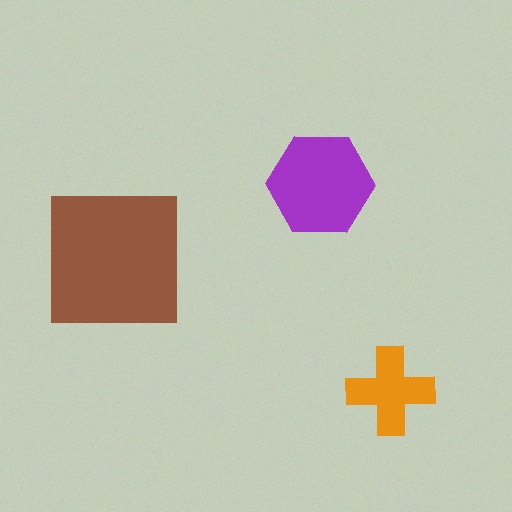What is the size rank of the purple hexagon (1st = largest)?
2nd.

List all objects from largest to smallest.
The brown square, the purple hexagon, the orange cross.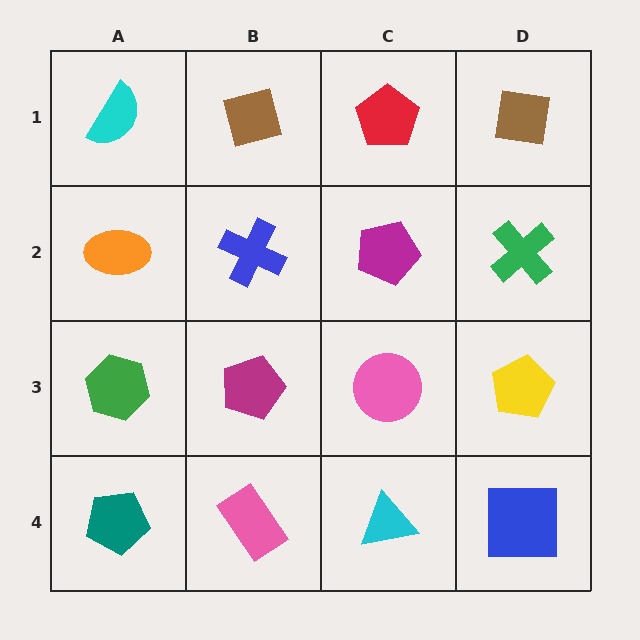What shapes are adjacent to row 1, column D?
A green cross (row 2, column D), a red pentagon (row 1, column C).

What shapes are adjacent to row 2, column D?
A brown square (row 1, column D), a yellow pentagon (row 3, column D), a magenta pentagon (row 2, column C).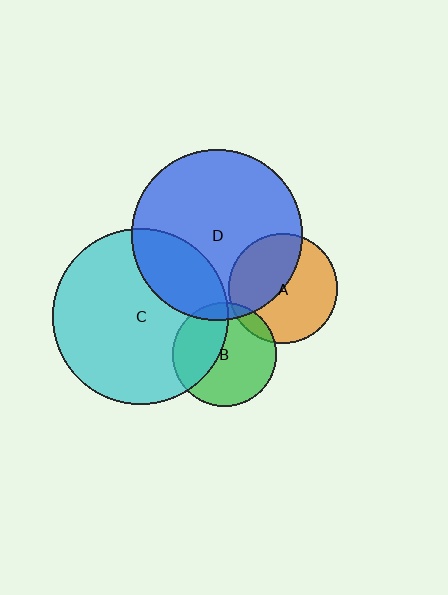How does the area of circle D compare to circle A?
Approximately 2.4 times.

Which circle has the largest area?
Circle C (cyan).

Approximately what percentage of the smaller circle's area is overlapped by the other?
Approximately 25%.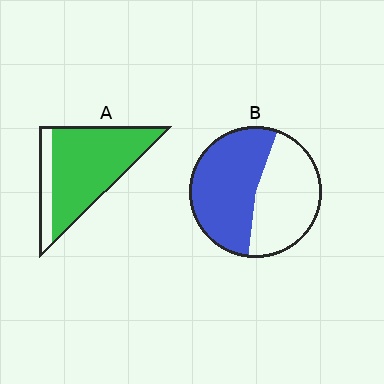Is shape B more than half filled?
Roughly half.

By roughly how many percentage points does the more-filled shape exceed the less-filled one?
By roughly 30 percentage points (A over B).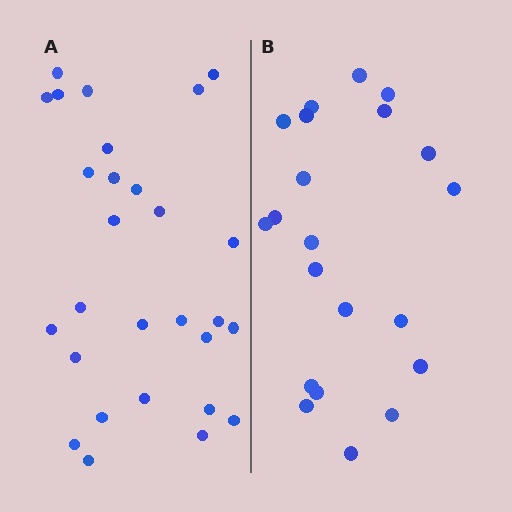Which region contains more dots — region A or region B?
Region A (the left region) has more dots.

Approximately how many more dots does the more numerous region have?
Region A has roughly 8 or so more dots than region B.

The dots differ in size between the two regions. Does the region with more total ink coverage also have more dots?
No. Region B has more total ink coverage because its dots are larger, but region A actually contains more individual dots. Total area can be misleading — the number of items is what matters here.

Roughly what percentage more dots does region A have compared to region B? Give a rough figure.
About 35% more.